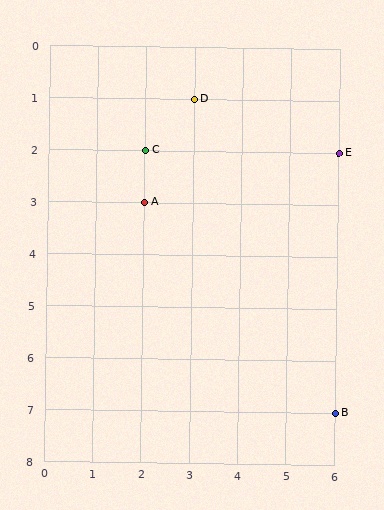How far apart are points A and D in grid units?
Points A and D are 1 column and 2 rows apart (about 2.2 grid units diagonally).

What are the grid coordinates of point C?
Point C is at grid coordinates (2, 2).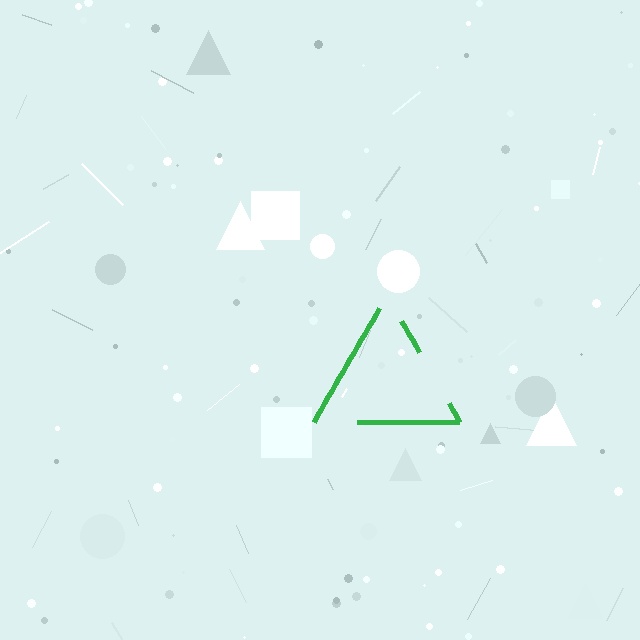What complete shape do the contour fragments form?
The contour fragments form a triangle.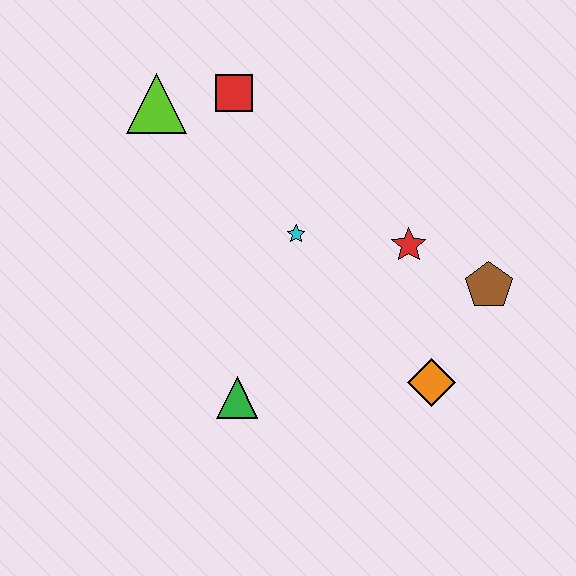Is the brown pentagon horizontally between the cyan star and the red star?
No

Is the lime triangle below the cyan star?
No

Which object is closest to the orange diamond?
The brown pentagon is closest to the orange diamond.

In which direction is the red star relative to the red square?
The red star is to the right of the red square.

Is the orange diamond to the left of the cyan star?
No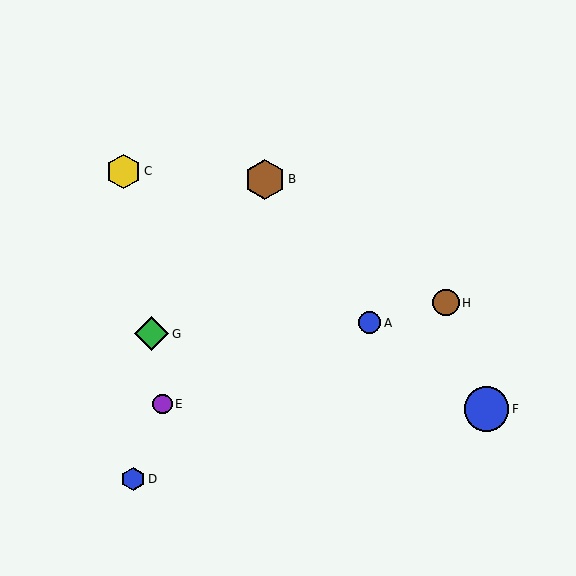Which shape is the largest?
The blue circle (labeled F) is the largest.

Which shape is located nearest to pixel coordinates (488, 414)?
The blue circle (labeled F) at (486, 409) is nearest to that location.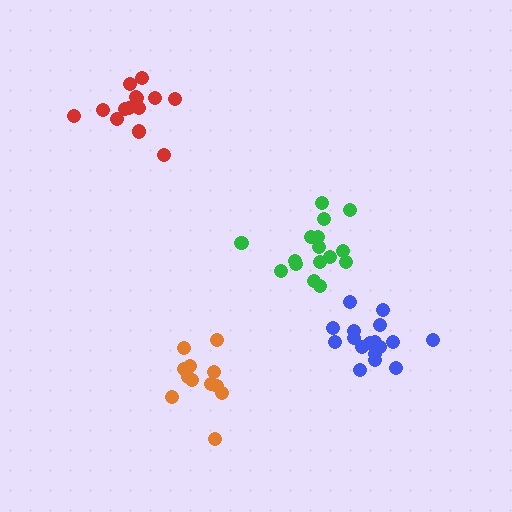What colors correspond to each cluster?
The clusters are colored: green, orange, red, blue.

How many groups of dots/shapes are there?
There are 4 groups.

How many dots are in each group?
Group 1: 16 dots, Group 2: 12 dots, Group 3: 14 dots, Group 4: 17 dots (59 total).